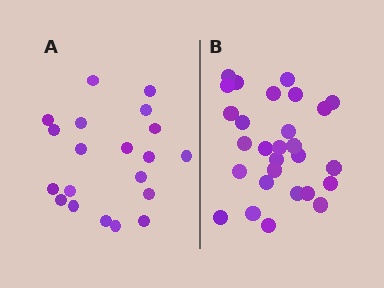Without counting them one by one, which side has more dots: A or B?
Region B (the right region) has more dots.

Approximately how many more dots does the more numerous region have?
Region B has roughly 8 or so more dots than region A.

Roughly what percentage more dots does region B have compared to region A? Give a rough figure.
About 40% more.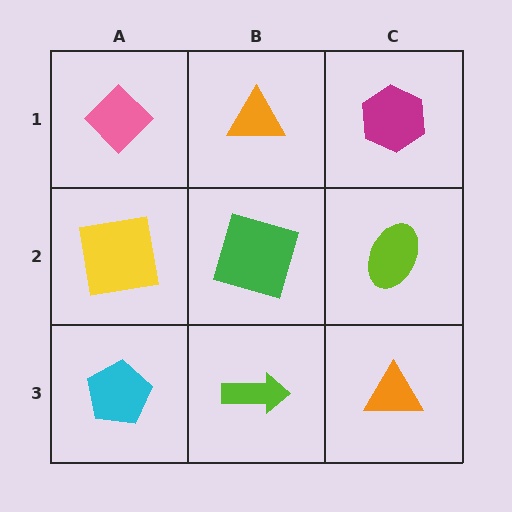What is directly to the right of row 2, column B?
A lime ellipse.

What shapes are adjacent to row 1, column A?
A yellow square (row 2, column A), an orange triangle (row 1, column B).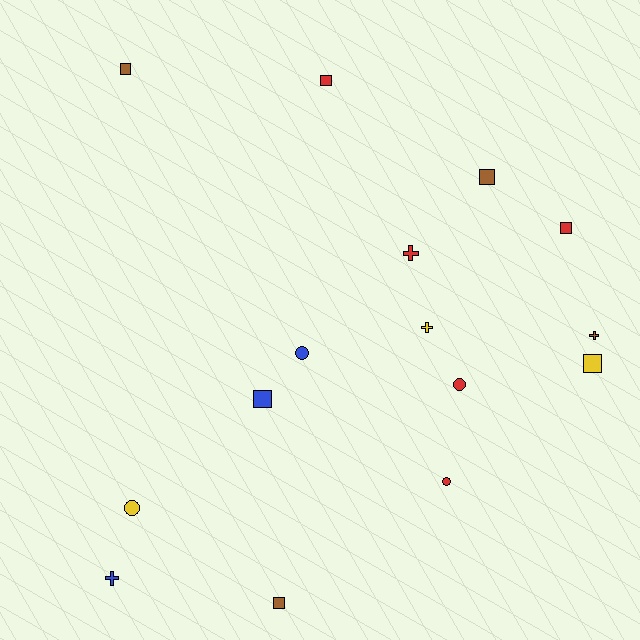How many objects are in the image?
There are 15 objects.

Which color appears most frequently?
Red, with 5 objects.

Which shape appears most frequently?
Square, with 7 objects.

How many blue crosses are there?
There is 1 blue cross.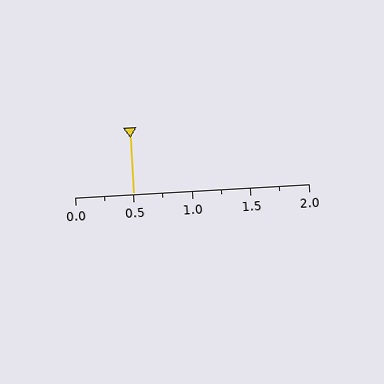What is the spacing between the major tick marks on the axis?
The major ticks are spaced 0.5 apart.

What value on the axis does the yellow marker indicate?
The marker indicates approximately 0.5.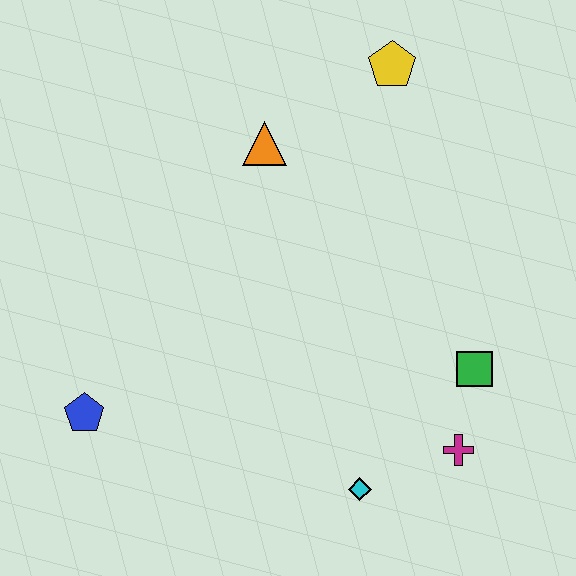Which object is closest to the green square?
The magenta cross is closest to the green square.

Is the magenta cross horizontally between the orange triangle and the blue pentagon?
No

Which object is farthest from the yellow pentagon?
The blue pentagon is farthest from the yellow pentagon.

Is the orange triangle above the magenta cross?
Yes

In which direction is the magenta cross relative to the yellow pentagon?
The magenta cross is below the yellow pentagon.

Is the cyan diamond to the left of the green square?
Yes